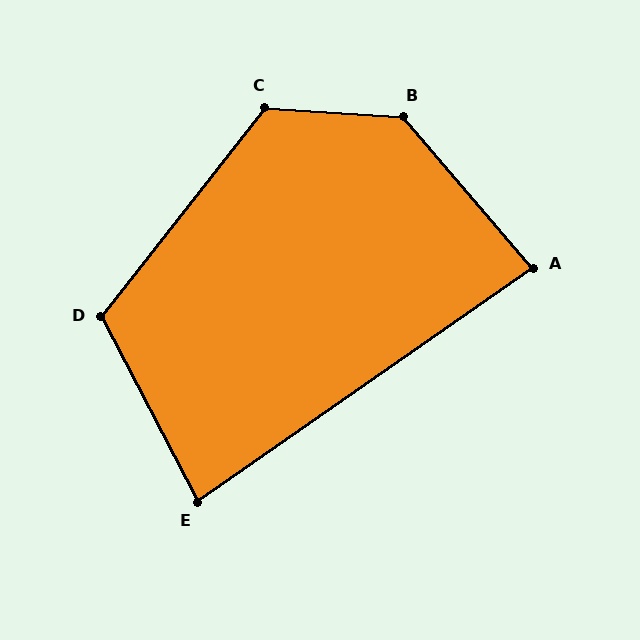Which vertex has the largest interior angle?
B, at approximately 134 degrees.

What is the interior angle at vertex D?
Approximately 114 degrees (obtuse).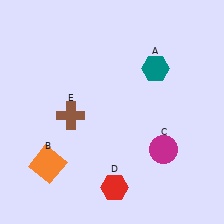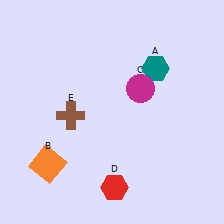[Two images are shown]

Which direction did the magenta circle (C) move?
The magenta circle (C) moved up.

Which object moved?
The magenta circle (C) moved up.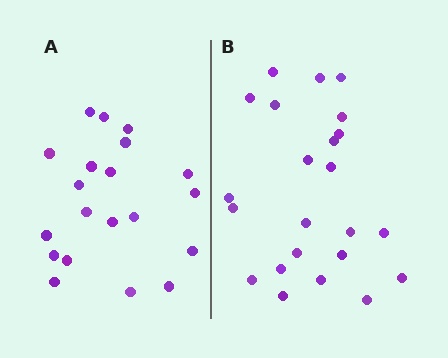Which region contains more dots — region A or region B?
Region B (the right region) has more dots.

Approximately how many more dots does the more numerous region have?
Region B has just a few more — roughly 2 or 3 more dots than region A.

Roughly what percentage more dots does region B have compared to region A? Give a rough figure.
About 15% more.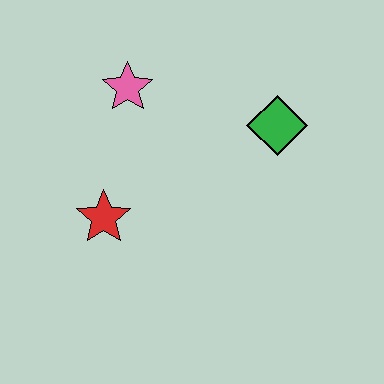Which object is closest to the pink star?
The red star is closest to the pink star.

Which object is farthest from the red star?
The green diamond is farthest from the red star.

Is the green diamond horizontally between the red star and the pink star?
No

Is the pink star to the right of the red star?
Yes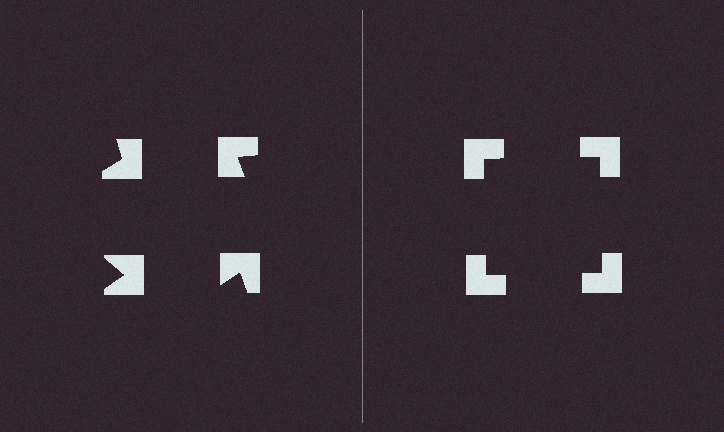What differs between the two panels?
The notched squares are positioned identically on both sides; only the wedge orientations differ. On the right they align to a square; on the left they are misaligned.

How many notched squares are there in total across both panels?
8 — 4 on each side.